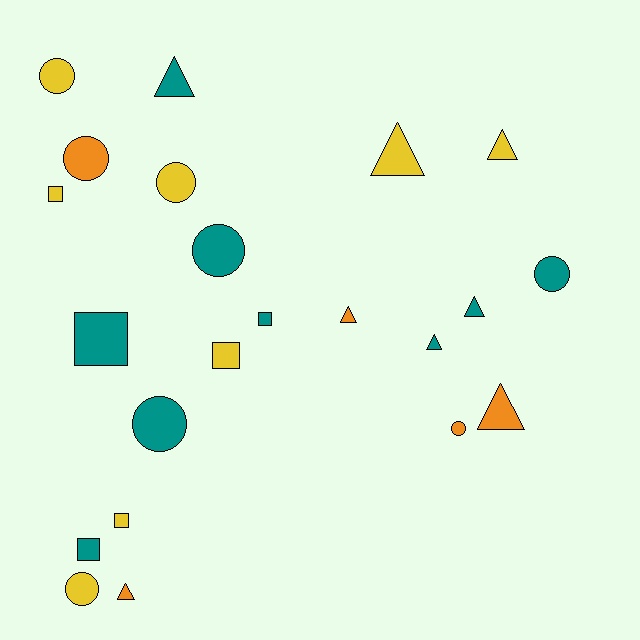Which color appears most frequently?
Teal, with 9 objects.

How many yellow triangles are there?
There are 2 yellow triangles.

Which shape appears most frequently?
Circle, with 8 objects.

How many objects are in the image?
There are 22 objects.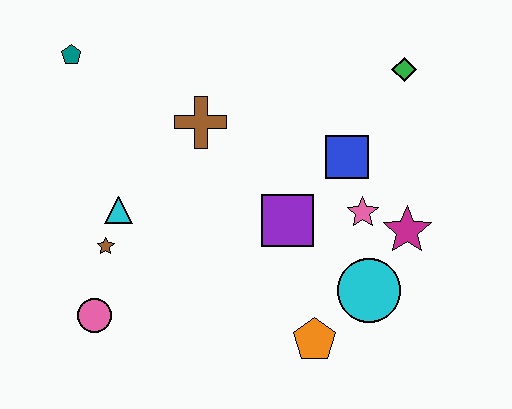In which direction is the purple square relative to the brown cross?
The purple square is below the brown cross.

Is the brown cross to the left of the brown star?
No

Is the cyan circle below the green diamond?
Yes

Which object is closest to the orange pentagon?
The cyan circle is closest to the orange pentagon.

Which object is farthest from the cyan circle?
The teal pentagon is farthest from the cyan circle.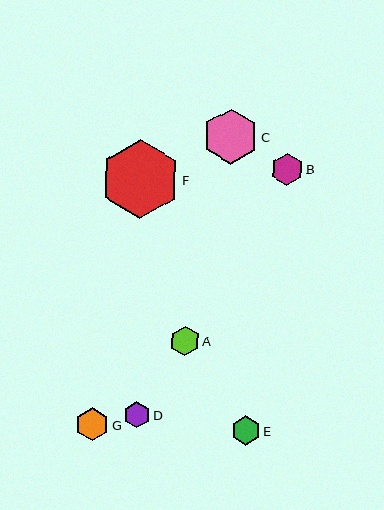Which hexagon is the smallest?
Hexagon D is the smallest with a size of approximately 26 pixels.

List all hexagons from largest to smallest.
From largest to smallest: F, C, G, B, E, A, D.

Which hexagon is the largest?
Hexagon F is the largest with a size of approximately 79 pixels.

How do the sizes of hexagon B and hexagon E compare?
Hexagon B and hexagon E are approximately the same size.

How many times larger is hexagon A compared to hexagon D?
Hexagon A is approximately 1.1 times the size of hexagon D.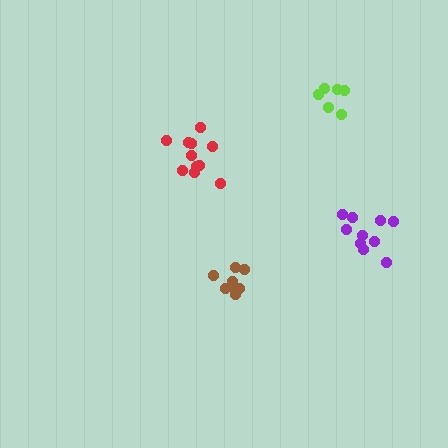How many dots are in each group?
Group 1: 9 dots, Group 2: 10 dots, Group 3: 6 dots, Group 4: 11 dots (36 total).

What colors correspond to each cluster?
The clusters are colored: brown, purple, lime, red.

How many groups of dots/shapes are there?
There are 4 groups.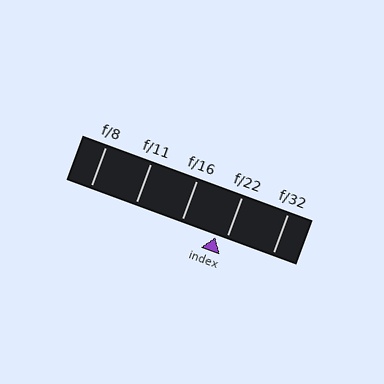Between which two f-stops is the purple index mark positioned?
The index mark is between f/16 and f/22.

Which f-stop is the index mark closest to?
The index mark is closest to f/22.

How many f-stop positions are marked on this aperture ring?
There are 5 f-stop positions marked.